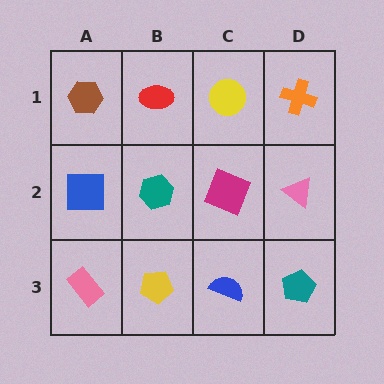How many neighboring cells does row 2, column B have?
4.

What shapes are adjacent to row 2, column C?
A yellow circle (row 1, column C), a blue semicircle (row 3, column C), a teal hexagon (row 2, column B), a pink triangle (row 2, column D).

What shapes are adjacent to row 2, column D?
An orange cross (row 1, column D), a teal pentagon (row 3, column D), a magenta square (row 2, column C).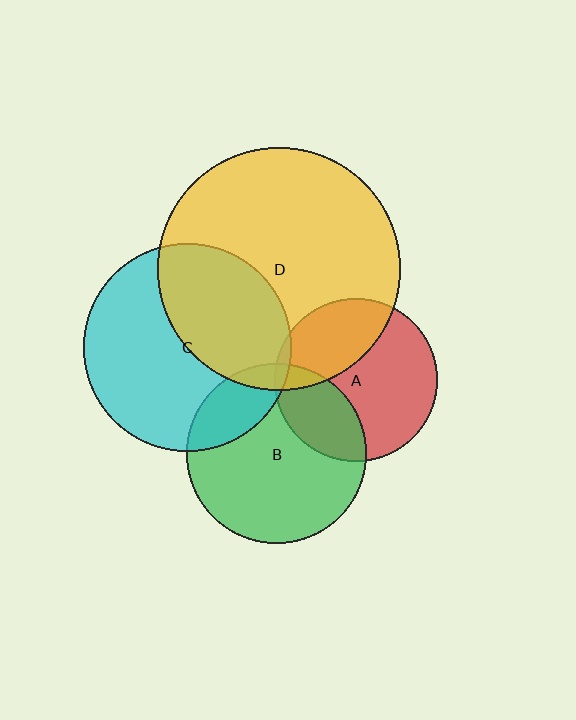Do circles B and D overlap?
Yes.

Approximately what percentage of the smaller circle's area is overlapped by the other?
Approximately 5%.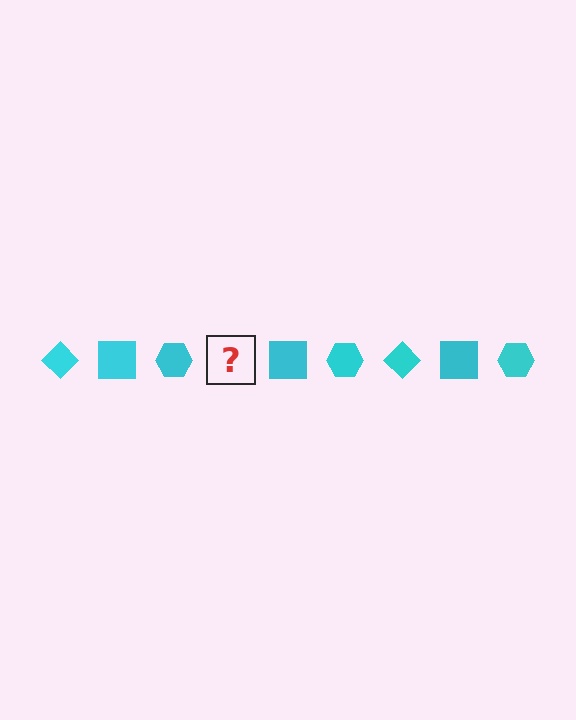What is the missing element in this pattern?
The missing element is a cyan diamond.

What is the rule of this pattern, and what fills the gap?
The rule is that the pattern cycles through diamond, square, hexagon shapes in cyan. The gap should be filled with a cyan diamond.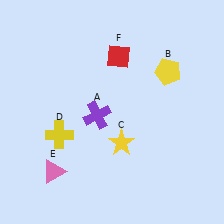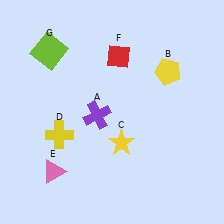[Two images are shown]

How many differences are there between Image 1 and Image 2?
There is 1 difference between the two images.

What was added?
A lime square (G) was added in Image 2.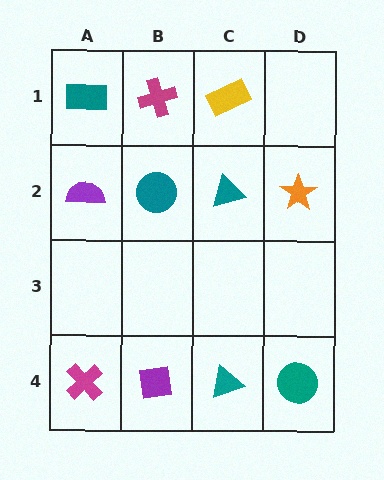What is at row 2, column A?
A purple semicircle.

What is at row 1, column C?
A yellow rectangle.